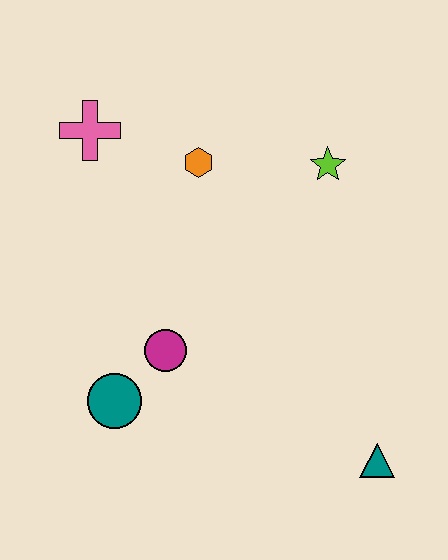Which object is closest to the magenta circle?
The teal circle is closest to the magenta circle.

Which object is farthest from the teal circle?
The lime star is farthest from the teal circle.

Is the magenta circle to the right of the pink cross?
Yes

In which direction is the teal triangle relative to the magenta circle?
The teal triangle is to the right of the magenta circle.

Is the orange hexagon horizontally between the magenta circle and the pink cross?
No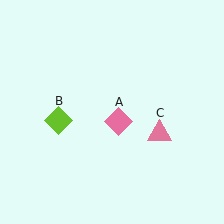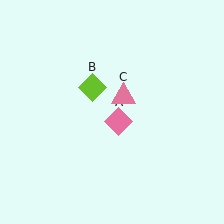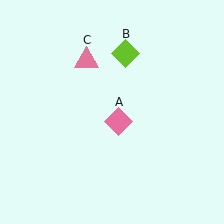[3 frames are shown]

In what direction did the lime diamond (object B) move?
The lime diamond (object B) moved up and to the right.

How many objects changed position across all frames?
2 objects changed position: lime diamond (object B), pink triangle (object C).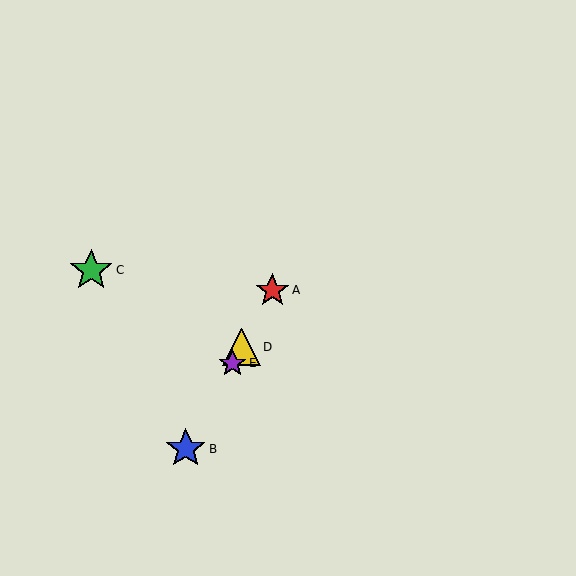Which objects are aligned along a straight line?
Objects A, B, D, E are aligned along a straight line.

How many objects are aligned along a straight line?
4 objects (A, B, D, E) are aligned along a straight line.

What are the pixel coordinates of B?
Object B is at (186, 449).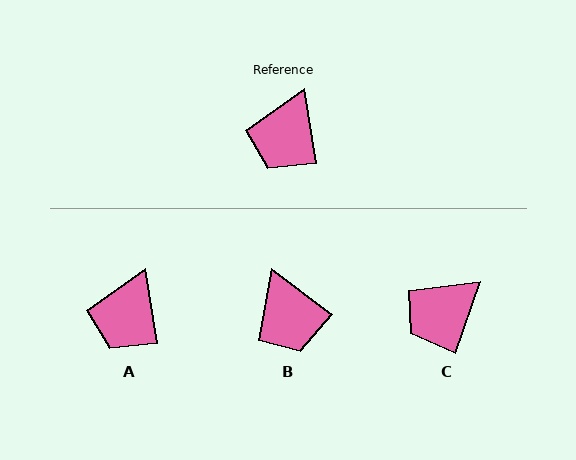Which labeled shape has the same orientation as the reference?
A.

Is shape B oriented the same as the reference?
No, it is off by about 44 degrees.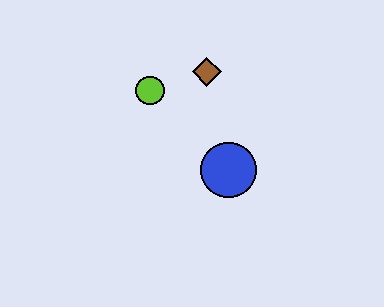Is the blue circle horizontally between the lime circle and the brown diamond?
No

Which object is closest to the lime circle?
The brown diamond is closest to the lime circle.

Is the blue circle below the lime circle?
Yes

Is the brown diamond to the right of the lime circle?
Yes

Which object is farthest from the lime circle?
The blue circle is farthest from the lime circle.